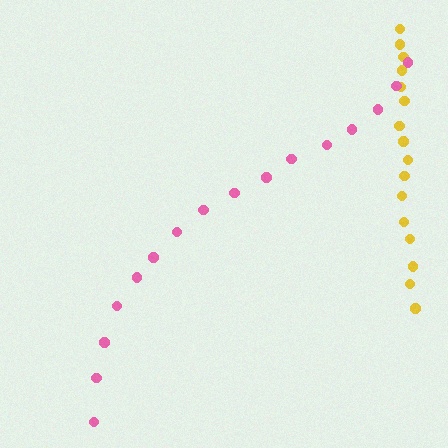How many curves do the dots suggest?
There are 2 distinct paths.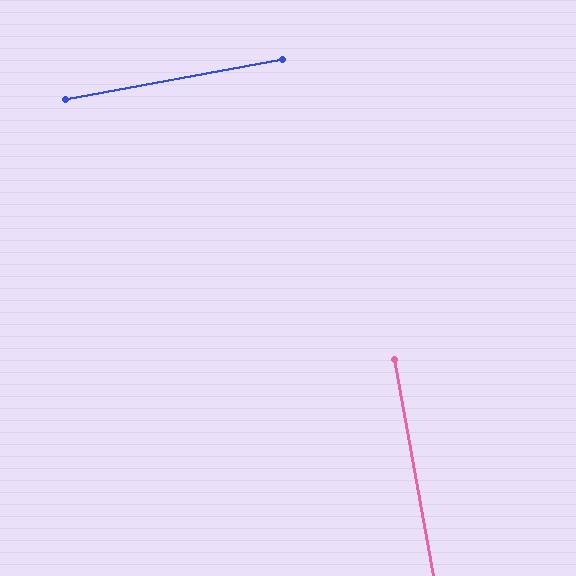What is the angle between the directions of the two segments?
Approximately 89 degrees.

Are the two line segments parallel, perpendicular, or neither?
Perpendicular — they meet at approximately 89°.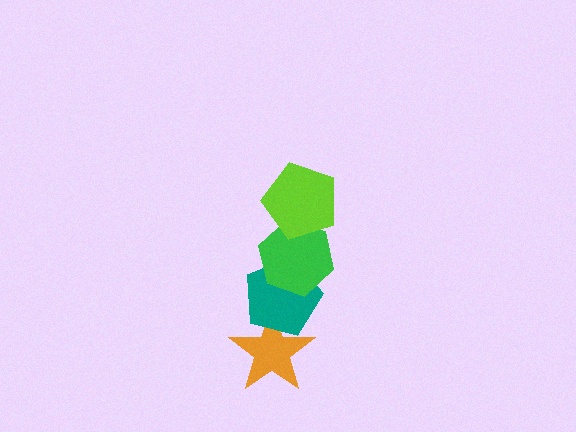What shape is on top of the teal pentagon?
The green hexagon is on top of the teal pentagon.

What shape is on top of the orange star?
The teal pentagon is on top of the orange star.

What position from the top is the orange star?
The orange star is 4th from the top.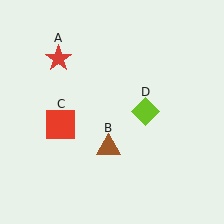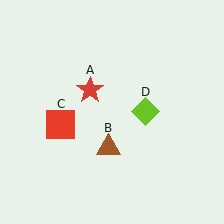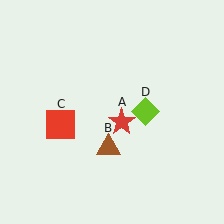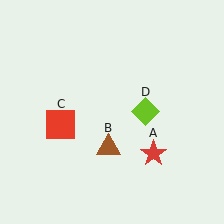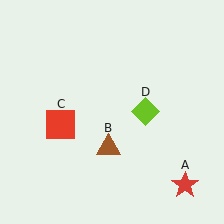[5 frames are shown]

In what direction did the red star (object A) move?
The red star (object A) moved down and to the right.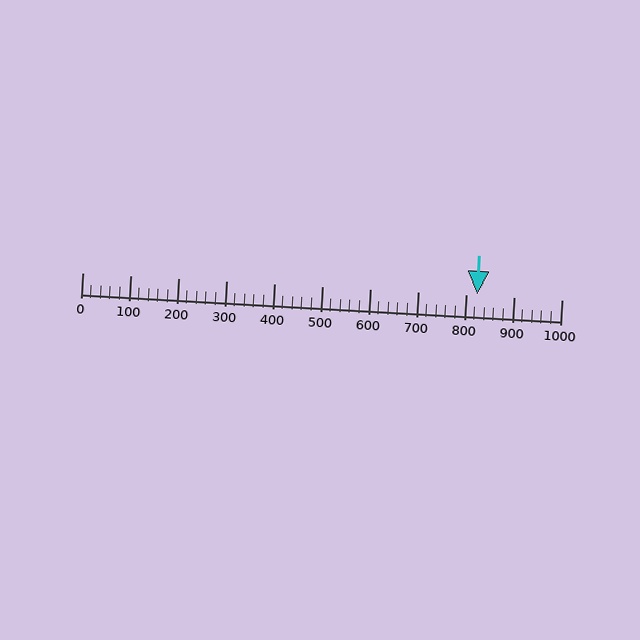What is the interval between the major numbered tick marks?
The major tick marks are spaced 100 units apart.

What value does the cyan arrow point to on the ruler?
The cyan arrow points to approximately 823.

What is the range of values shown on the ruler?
The ruler shows values from 0 to 1000.